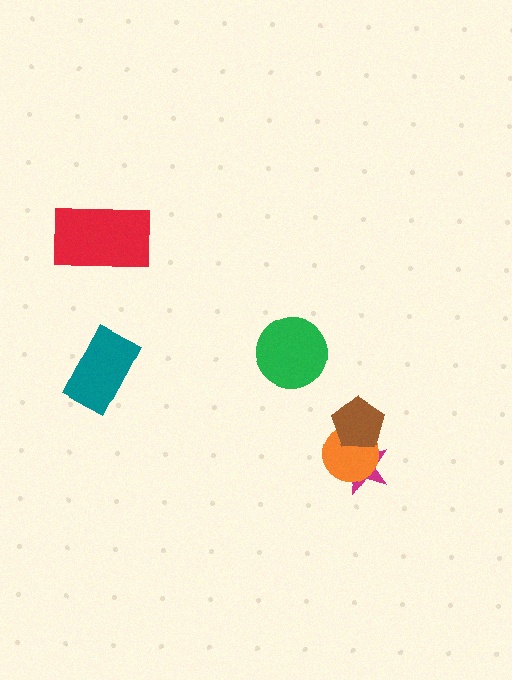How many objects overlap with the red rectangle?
0 objects overlap with the red rectangle.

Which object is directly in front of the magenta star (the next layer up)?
The orange circle is directly in front of the magenta star.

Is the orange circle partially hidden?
Yes, it is partially covered by another shape.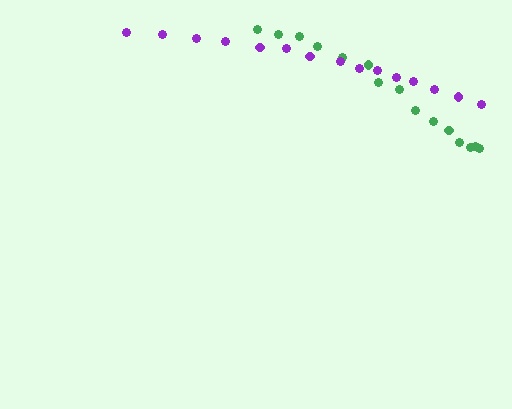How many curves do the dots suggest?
There are 2 distinct paths.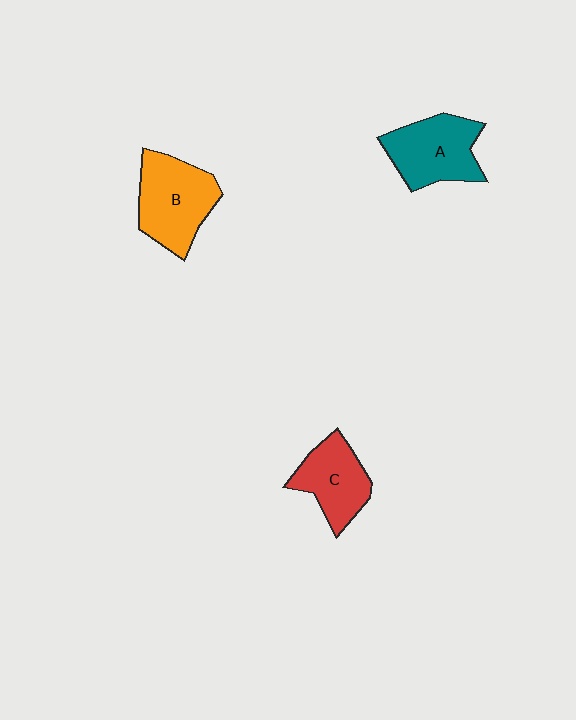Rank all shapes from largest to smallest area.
From largest to smallest: B (orange), A (teal), C (red).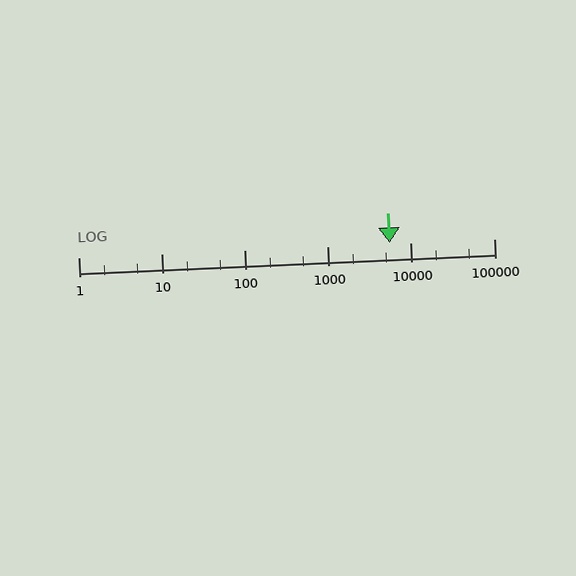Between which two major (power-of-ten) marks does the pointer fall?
The pointer is between 1000 and 10000.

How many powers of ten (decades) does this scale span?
The scale spans 5 decades, from 1 to 100000.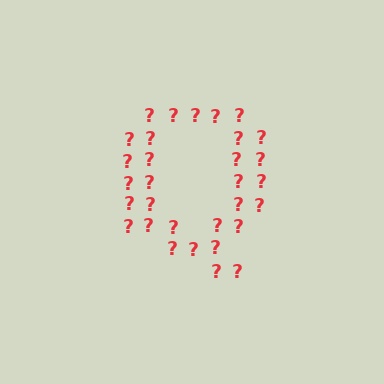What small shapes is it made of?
It is made of small question marks.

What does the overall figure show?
The overall figure shows the letter Q.